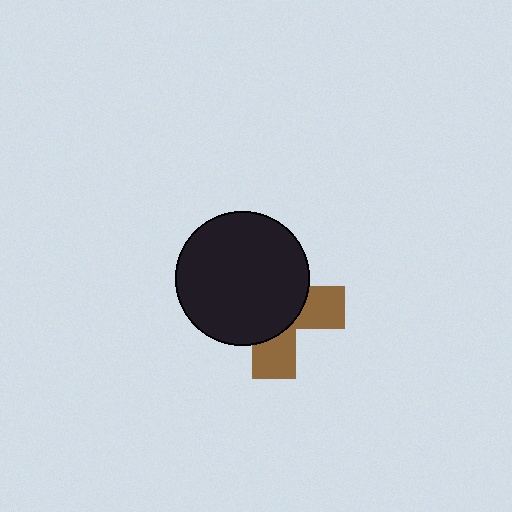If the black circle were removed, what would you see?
You would see the complete brown cross.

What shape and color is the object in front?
The object in front is a black circle.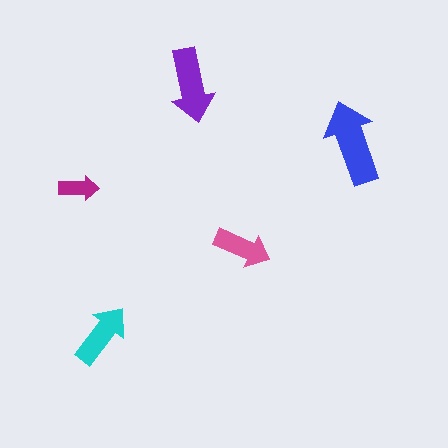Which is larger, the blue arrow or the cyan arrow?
The blue one.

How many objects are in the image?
There are 5 objects in the image.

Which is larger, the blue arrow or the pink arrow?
The blue one.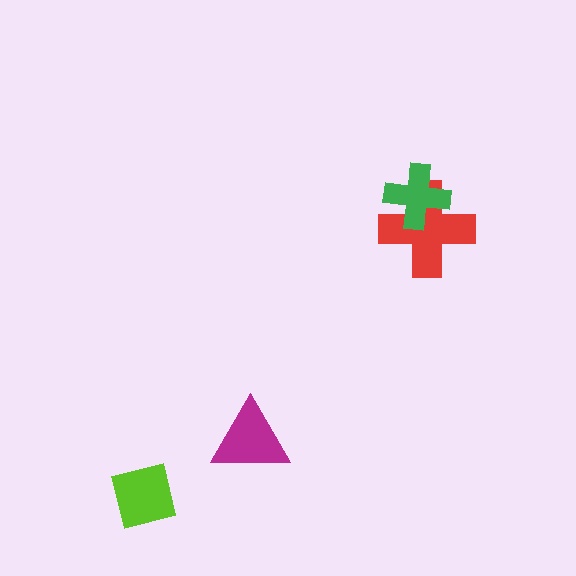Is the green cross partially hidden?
No, no other shape covers it.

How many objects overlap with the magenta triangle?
0 objects overlap with the magenta triangle.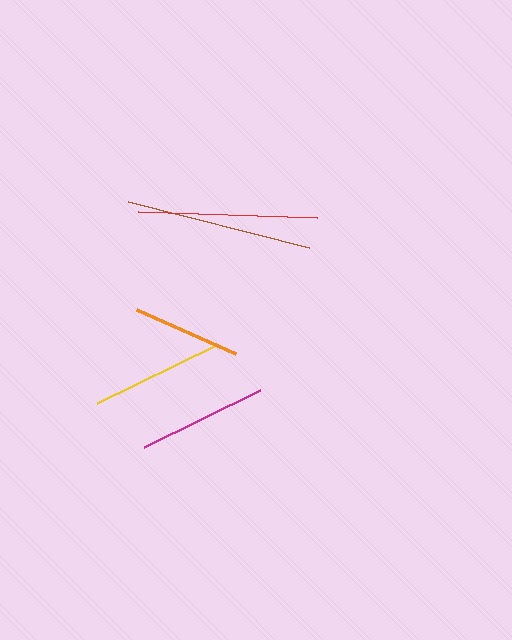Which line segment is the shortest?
The orange line is the shortest at approximately 108 pixels.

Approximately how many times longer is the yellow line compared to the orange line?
The yellow line is approximately 1.2 times the length of the orange line.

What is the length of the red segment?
The red segment is approximately 180 pixels long.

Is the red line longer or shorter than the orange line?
The red line is longer than the orange line.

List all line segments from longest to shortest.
From longest to shortest: brown, red, yellow, magenta, orange.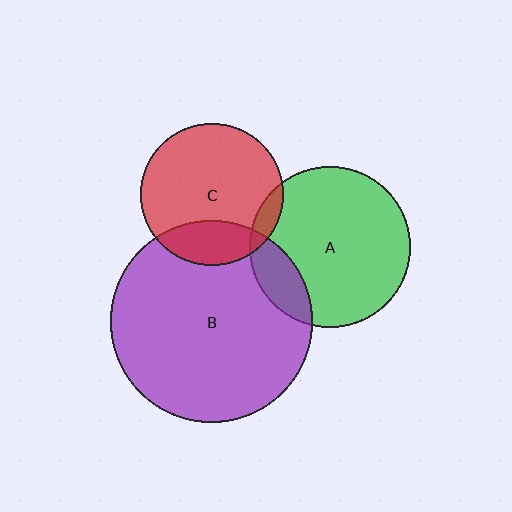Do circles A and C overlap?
Yes.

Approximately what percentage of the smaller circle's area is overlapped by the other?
Approximately 5%.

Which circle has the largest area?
Circle B (purple).